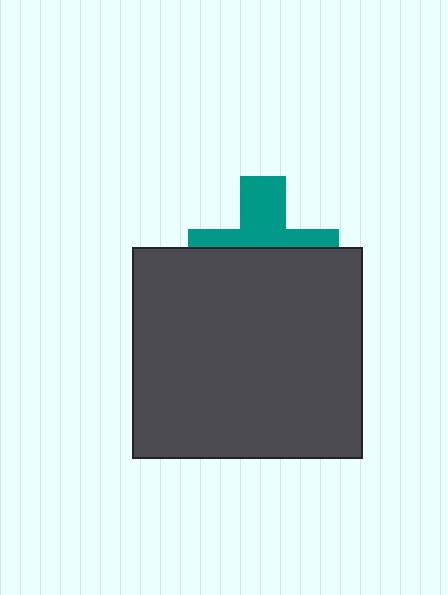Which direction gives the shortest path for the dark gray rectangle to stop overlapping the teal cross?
Moving down gives the shortest separation.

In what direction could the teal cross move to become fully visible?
The teal cross could move up. That would shift it out from behind the dark gray rectangle entirely.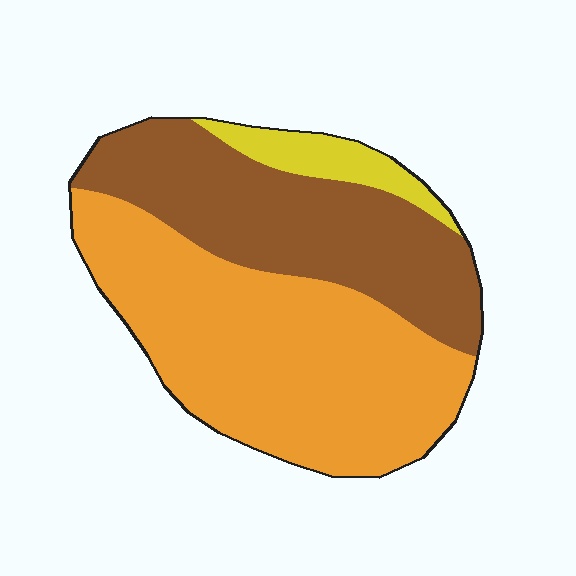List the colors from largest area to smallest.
From largest to smallest: orange, brown, yellow.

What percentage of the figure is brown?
Brown takes up about three eighths (3/8) of the figure.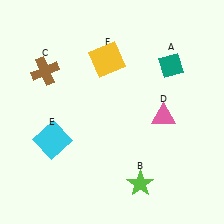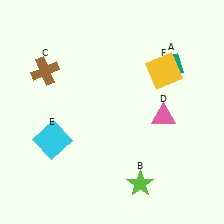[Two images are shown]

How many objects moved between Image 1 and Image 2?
1 object moved between the two images.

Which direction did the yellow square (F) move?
The yellow square (F) moved right.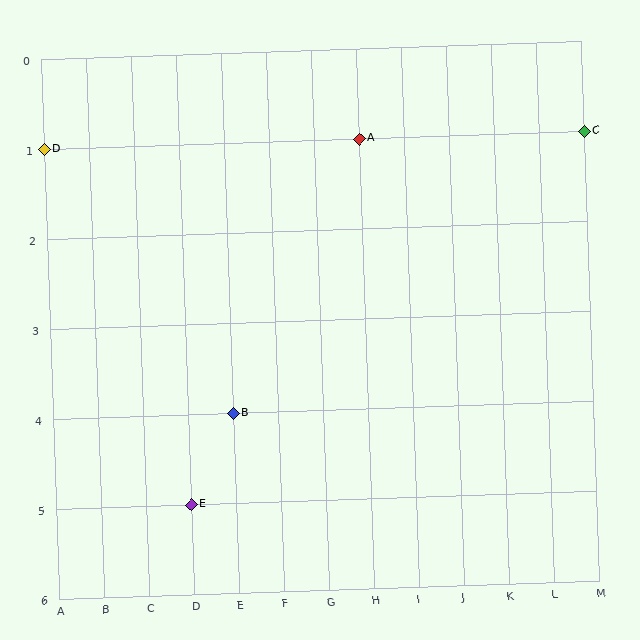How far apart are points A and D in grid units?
Points A and D are 7 columns apart.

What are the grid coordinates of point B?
Point B is at grid coordinates (E, 4).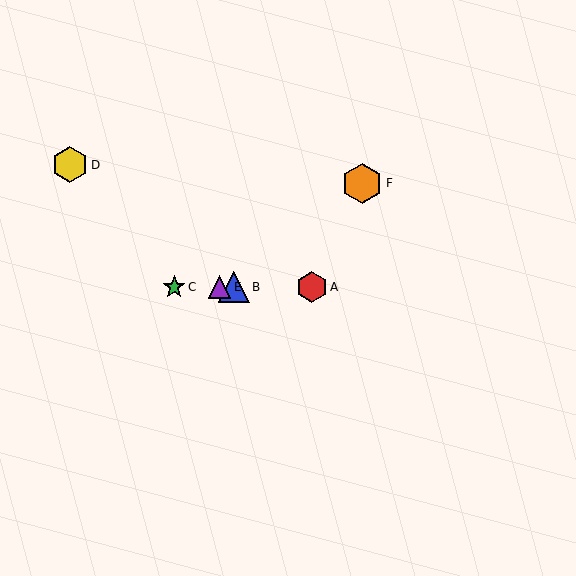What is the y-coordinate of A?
Object A is at y≈287.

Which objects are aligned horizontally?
Objects A, B, C, E are aligned horizontally.